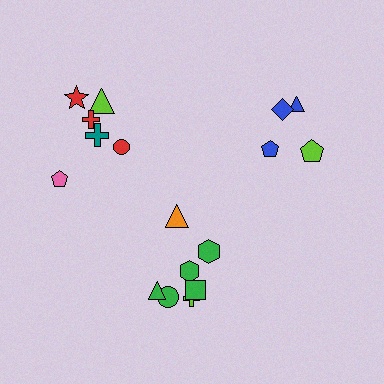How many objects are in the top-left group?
There are 6 objects.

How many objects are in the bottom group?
There are 7 objects.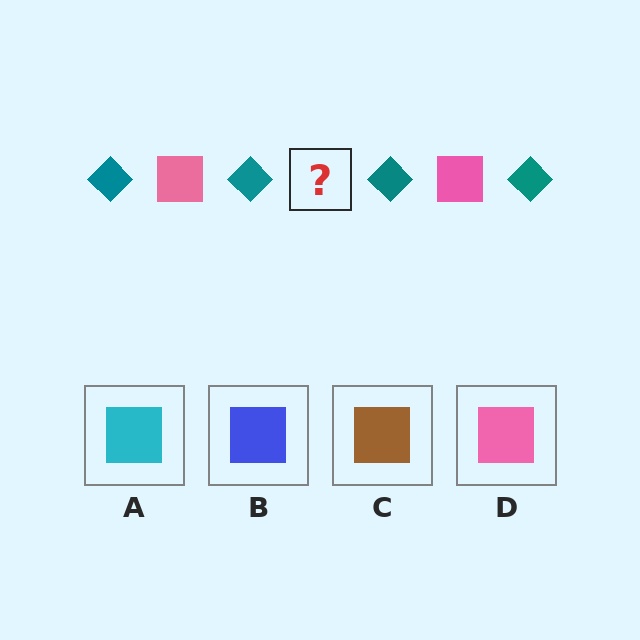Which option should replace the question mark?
Option D.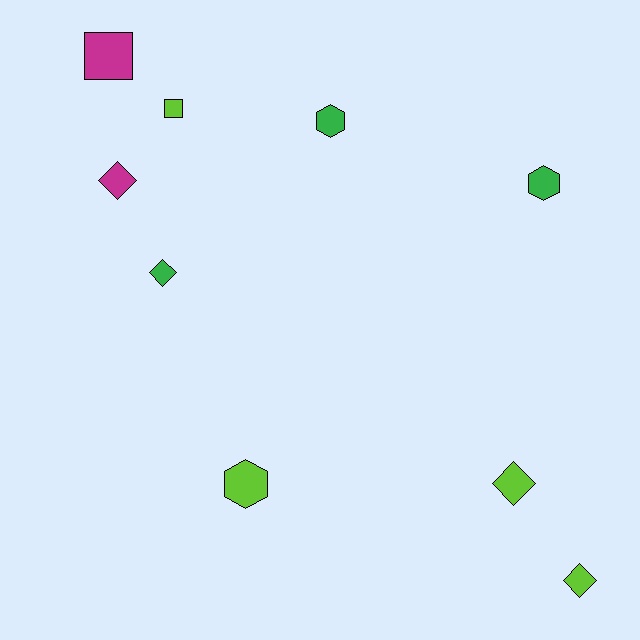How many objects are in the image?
There are 9 objects.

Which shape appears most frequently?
Diamond, with 4 objects.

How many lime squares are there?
There is 1 lime square.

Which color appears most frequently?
Lime, with 4 objects.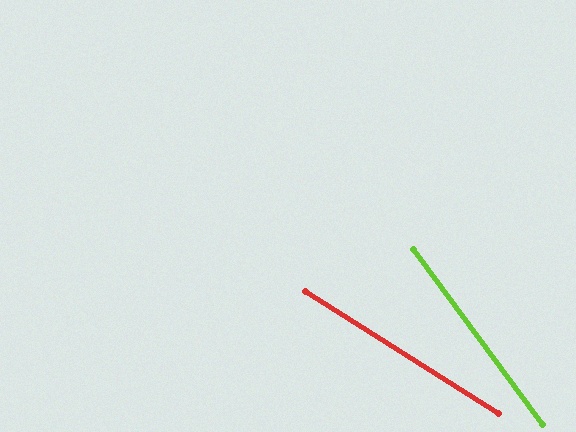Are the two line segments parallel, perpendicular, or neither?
Neither parallel nor perpendicular — they differ by about 21°.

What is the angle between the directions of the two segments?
Approximately 21 degrees.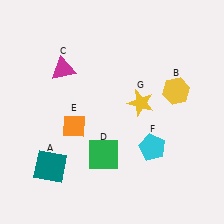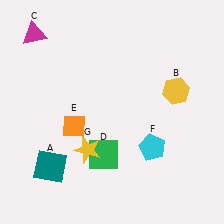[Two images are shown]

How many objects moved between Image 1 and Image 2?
2 objects moved between the two images.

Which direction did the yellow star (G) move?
The yellow star (G) moved left.